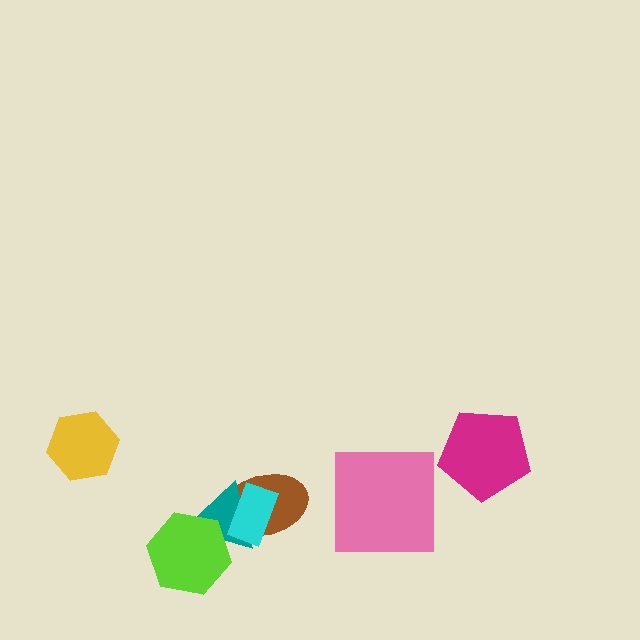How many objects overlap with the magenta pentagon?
0 objects overlap with the magenta pentagon.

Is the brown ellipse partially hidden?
Yes, it is partially covered by another shape.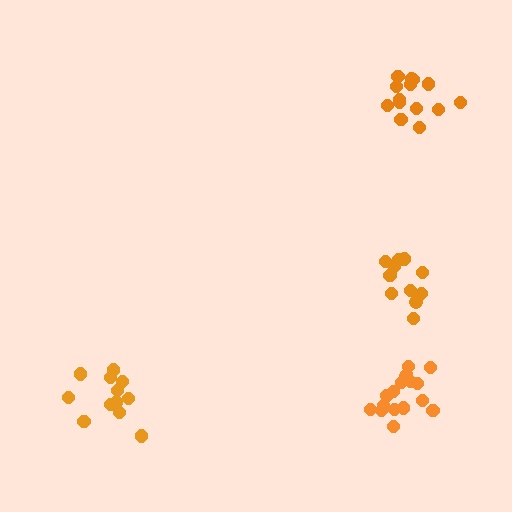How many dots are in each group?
Group 1: 11 dots, Group 2: 12 dots, Group 3: 17 dots, Group 4: 14 dots (54 total).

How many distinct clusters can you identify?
There are 4 distinct clusters.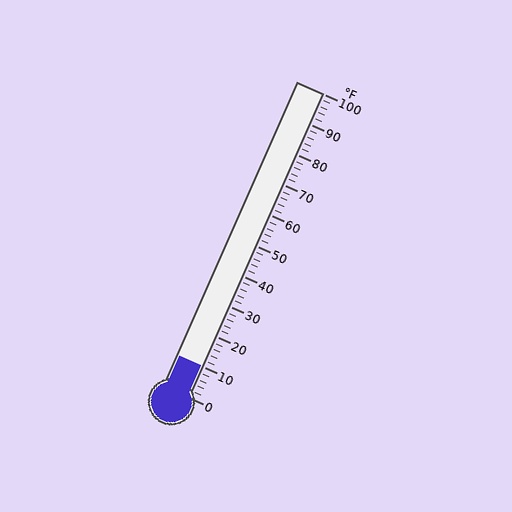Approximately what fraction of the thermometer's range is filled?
The thermometer is filled to approximately 10% of its range.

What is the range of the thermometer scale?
The thermometer scale ranges from 0°F to 100°F.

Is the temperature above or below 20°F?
The temperature is below 20°F.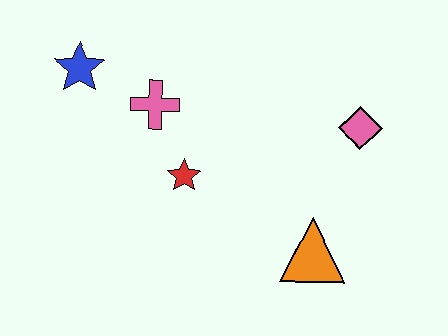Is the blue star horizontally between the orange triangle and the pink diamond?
No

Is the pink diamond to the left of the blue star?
No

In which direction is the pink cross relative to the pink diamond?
The pink cross is to the left of the pink diamond.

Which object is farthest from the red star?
The pink diamond is farthest from the red star.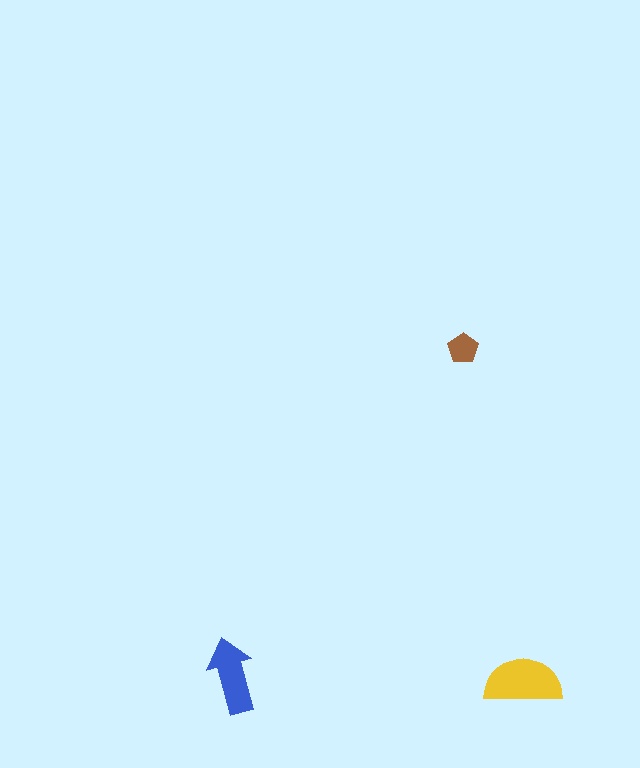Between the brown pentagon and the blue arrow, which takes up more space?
The blue arrow.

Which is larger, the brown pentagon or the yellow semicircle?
The yellow semicircle.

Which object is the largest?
The yellow semicircle.